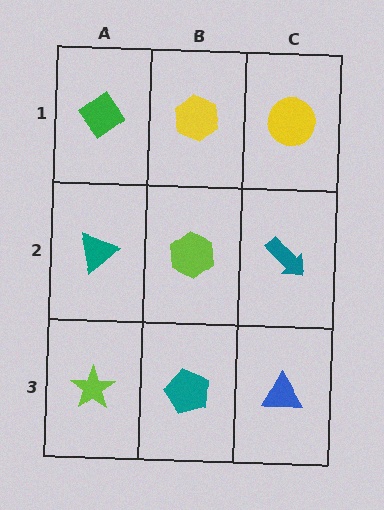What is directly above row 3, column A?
A teal triangle.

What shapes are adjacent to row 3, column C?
A teal arrow (row 2, column C), a teal pentagon (row 3, column B).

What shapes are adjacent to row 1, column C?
A teal arrow (row 2, column C), a yellow hexagon (row 1, column B).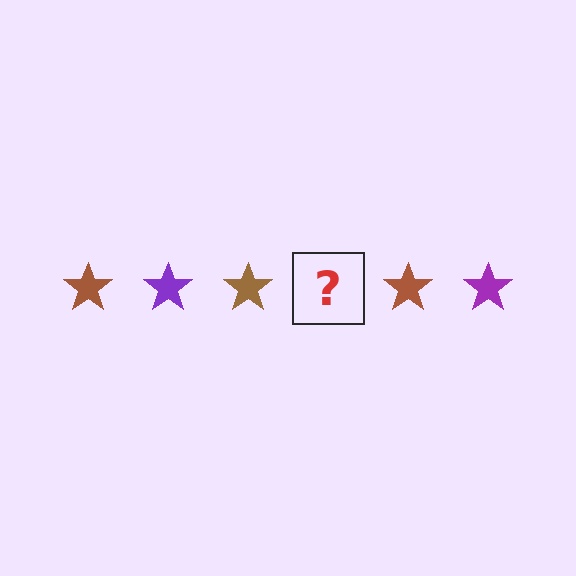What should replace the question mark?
The question mark should be replaced with a purple star.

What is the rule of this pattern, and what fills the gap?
The rule is that the pattern cycles through brown, purple stars. The gap should be filled with a purple star.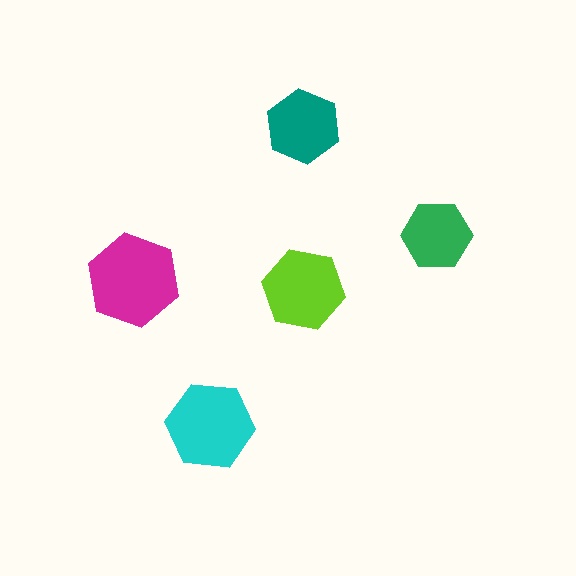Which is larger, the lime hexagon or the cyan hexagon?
The cyan one.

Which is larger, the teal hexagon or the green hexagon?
The teal one.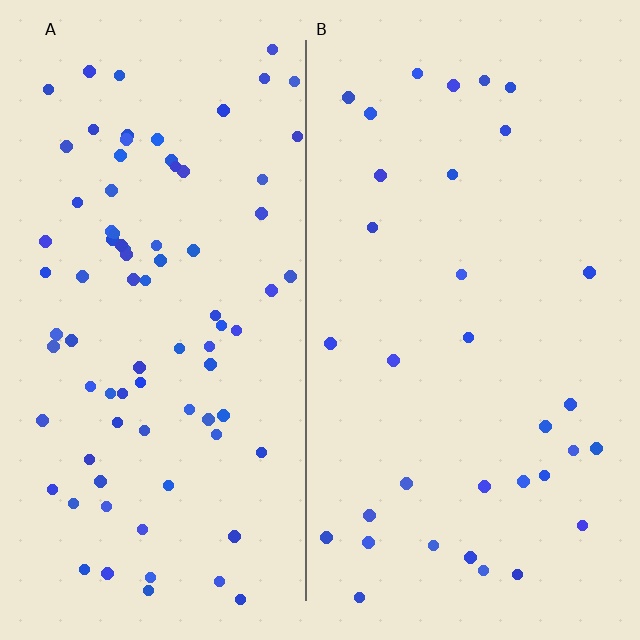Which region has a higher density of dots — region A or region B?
A (the left).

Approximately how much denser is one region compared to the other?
Approximately 2.5× — region A over region B.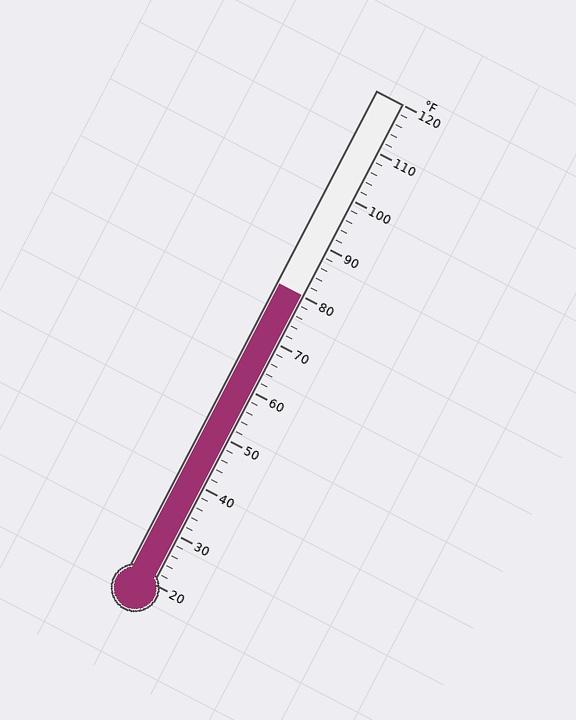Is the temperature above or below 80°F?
The temperature is at 80°F.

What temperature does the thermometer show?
The thermometer shows approximately 80°F.